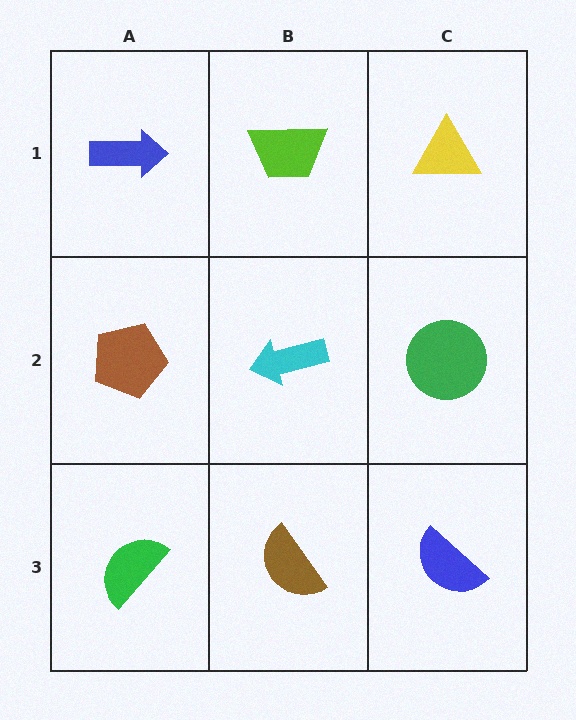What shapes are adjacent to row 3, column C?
A green circle (row 2, column C), a brown semicircle (row 3, column B).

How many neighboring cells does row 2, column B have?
4.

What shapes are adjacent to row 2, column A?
A blue arrow (row 1, column A), a green semicircle (row 3, column A), a cyan arrow (row 2, column B).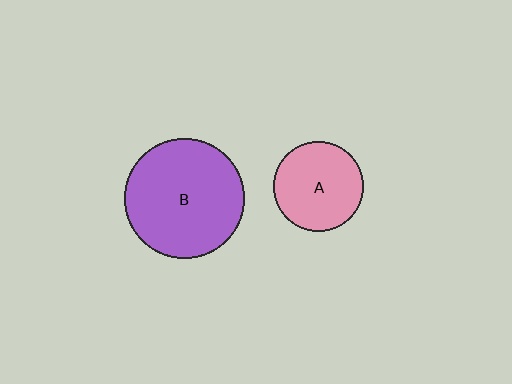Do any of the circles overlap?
No, none of the circles overlap.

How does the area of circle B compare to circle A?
Approximately 1.8 times.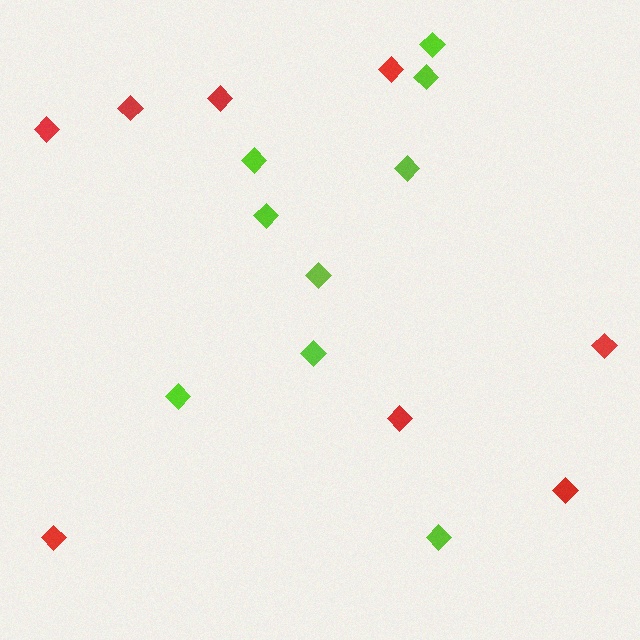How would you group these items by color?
There are 2 groups: one group of red diamonds (8) and one group of lime diamonds (9).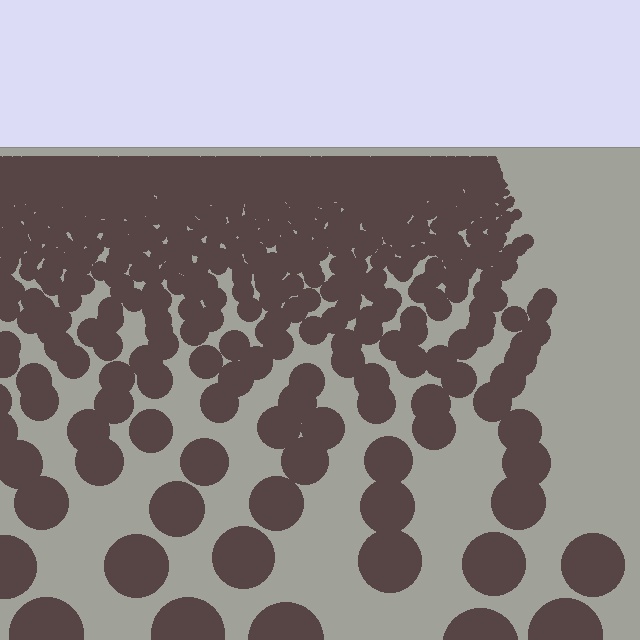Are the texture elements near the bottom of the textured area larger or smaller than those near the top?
Larger. Near the bottom, elements are closer to the viewer and appear at a bigger on-screen size.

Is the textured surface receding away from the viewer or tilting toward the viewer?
The surface is receding away from the viewer. Texture elements get smaller and denser toward the top.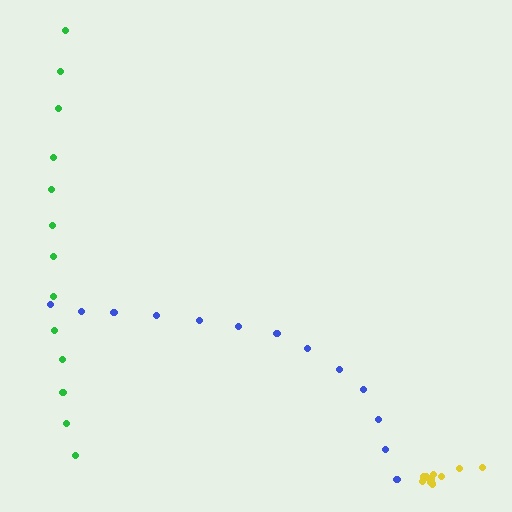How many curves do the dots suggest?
There are 3 distinct paths.